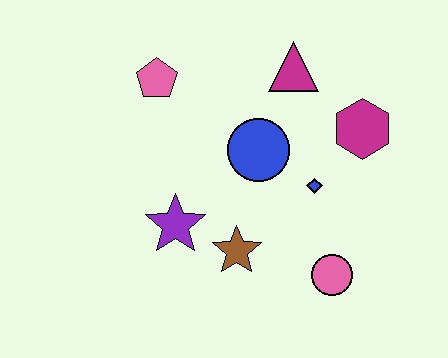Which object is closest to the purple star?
The brown star is closest to the purple star.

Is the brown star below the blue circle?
Yes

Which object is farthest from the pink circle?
The pink pentagon is farthest from the pink circle.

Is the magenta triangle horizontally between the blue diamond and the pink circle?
No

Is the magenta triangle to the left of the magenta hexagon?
Yes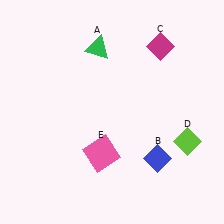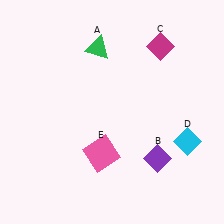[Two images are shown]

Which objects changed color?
B changed from blue to purple. D changed from lime to cyan.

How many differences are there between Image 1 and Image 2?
There are 2 differences between the two images.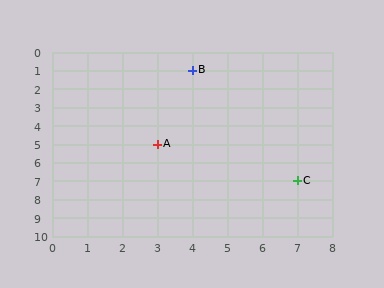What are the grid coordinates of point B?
Point B is at grid coordinates (4, 1).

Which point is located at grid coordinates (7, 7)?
Point C is at (7, 7).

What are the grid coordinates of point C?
Point C is at grid coordinates (7, 7).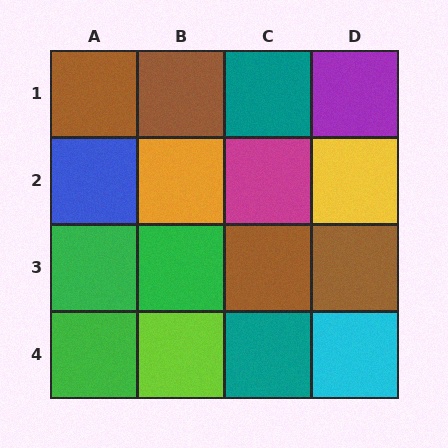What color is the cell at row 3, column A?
Green.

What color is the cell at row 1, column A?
Brown.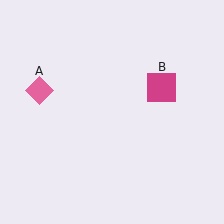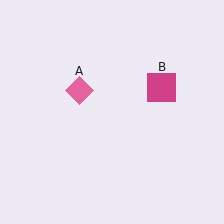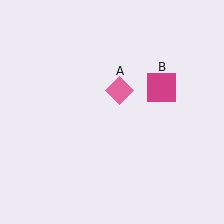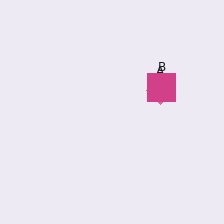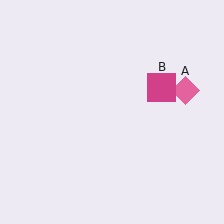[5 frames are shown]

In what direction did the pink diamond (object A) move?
The pink diamond (object A) moved right.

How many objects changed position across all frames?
1 object changed position: pink diamond (object A).